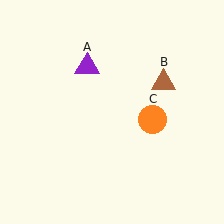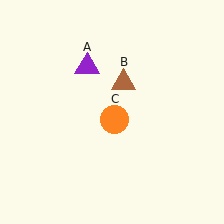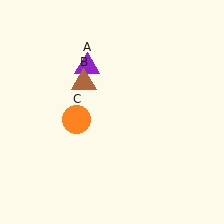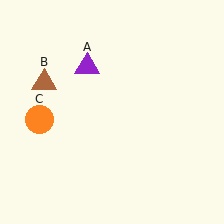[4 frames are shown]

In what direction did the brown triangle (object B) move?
The brown triangle (object B) moved left.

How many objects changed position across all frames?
2 objects changed position: brown triangle (object B), orange circle (object C).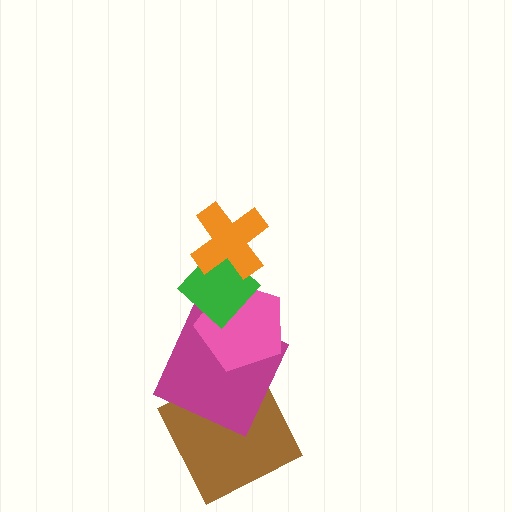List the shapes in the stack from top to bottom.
From top to bottom: the orange cross, the green diamond, the pink pentagon, the magenta square, the brown square.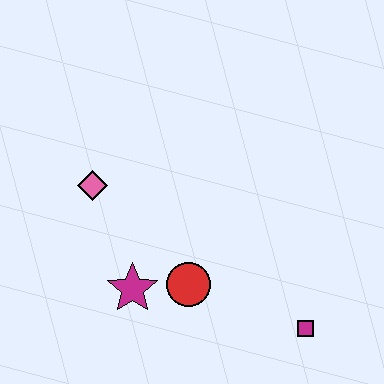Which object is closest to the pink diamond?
The magenta star is closest to the pink diamond.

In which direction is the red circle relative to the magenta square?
The red circle is to the left of the magenta square.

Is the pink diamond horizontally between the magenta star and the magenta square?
No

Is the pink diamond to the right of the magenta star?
No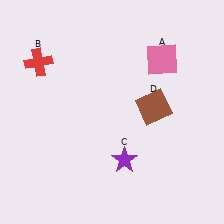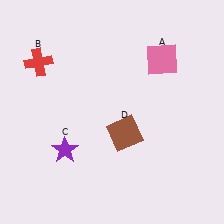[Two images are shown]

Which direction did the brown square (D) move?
The brown square (D) moved left.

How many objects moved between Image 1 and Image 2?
2 objects moved between the two images.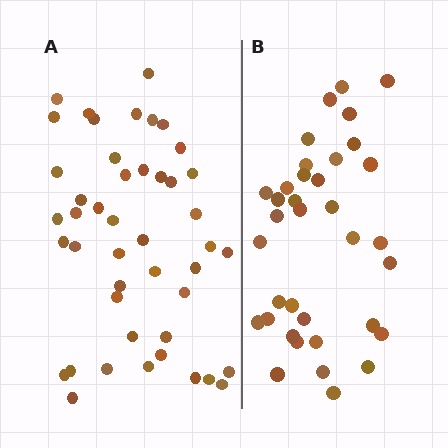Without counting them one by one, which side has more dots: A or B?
Region A (the left region) has more dots.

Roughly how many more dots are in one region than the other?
Region A has roughly 8 or so more dots than region B.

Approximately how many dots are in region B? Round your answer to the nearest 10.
About 40 dots. (The exact count is 36, which rounds to 40.)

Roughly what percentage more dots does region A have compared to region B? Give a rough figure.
About 25% more.